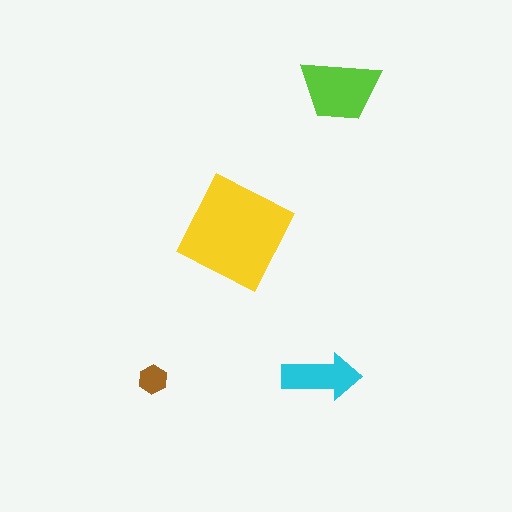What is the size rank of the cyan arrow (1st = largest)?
3rd.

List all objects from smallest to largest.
The brown hexagon, the cyan arrow, the lime trapezoid, the yellow diamond.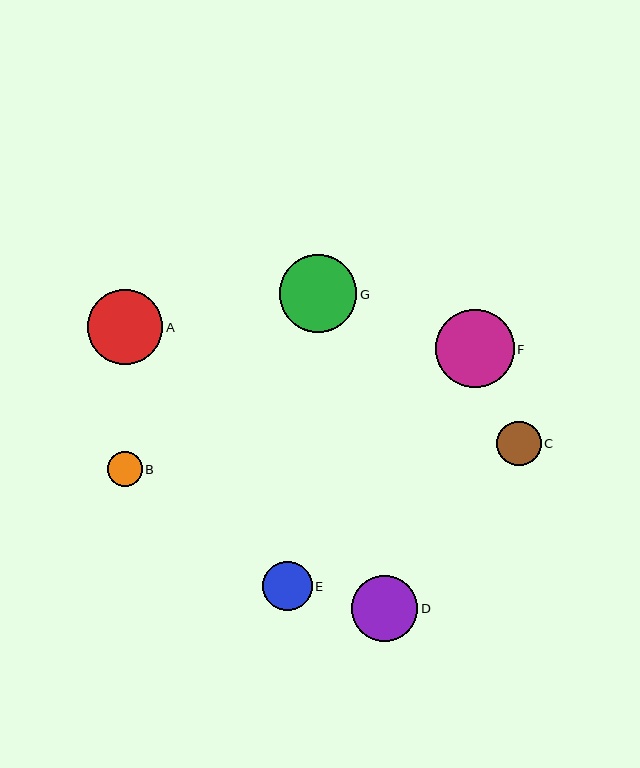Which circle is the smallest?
Circle B is the smallest with a size of approximately 35 pixels.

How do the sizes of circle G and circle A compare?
Circle G and circle A are approximately the same size.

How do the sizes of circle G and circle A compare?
Circle G and circle A are approximately the same size.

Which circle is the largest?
Circle F is the largest with a size of approximately 78 pixels.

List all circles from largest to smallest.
From largest to smallest: F, G, A, D, E, C, B.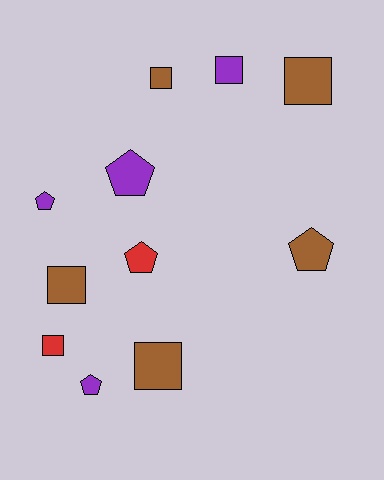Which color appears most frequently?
Brown, with 5 objects.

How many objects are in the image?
There are 11 objects.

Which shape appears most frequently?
Square, with 6 objects.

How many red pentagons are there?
There is 1 red pentagon.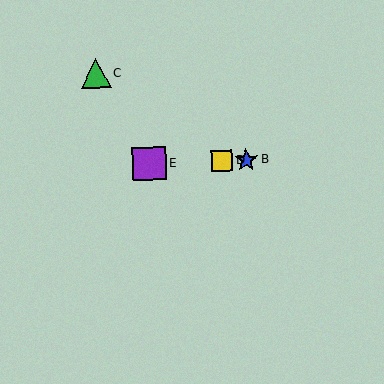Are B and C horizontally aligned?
No, B is at y≈160 and C is at y≈73.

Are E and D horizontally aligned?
Yes, both are at y≈164.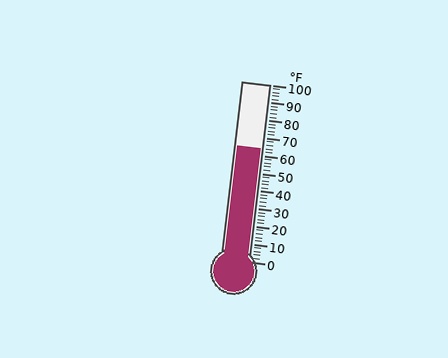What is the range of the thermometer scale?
The thermometer scale ranges from 0°F to 100°F.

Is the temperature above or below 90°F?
The temperature is below 90°F.